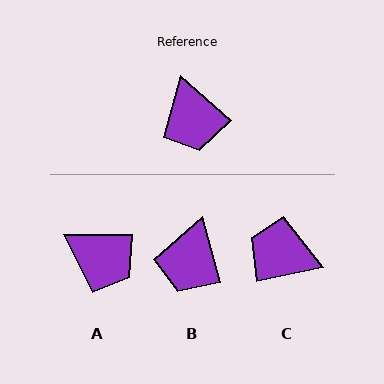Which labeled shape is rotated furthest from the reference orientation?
C, about 127 degrees away.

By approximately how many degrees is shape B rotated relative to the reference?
Approximately 33 degrees clockwise.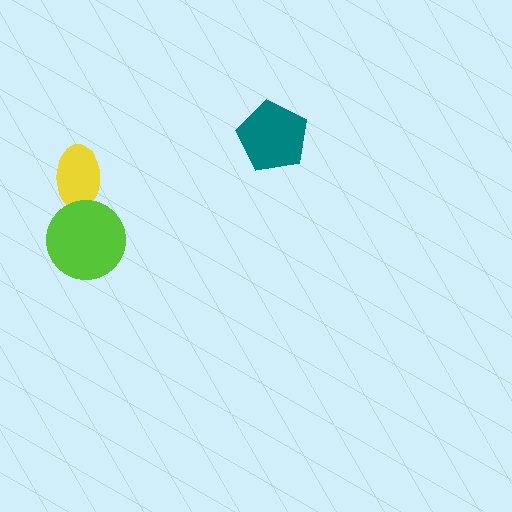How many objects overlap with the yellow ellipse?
1 object overlaps with the yellow ellipse.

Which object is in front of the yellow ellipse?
The lime circle is in front of the yellow ellipse.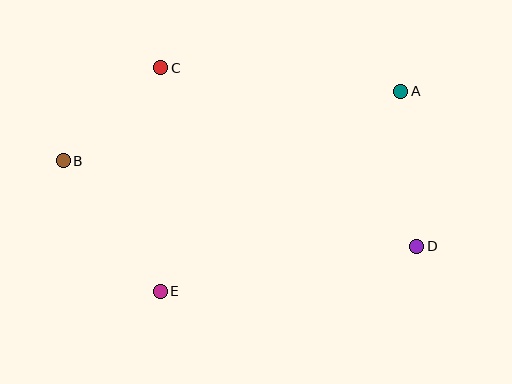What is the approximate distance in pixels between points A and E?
The distance between A and E is approximately 313 pixels.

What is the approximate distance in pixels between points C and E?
The distance between C and E is approximately 223 pixels.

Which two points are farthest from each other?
Points B and D are farthest from each other.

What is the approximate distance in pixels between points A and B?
The distance between A and B is approximately 345 pixels.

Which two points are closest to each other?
Points B and C are closest to each other.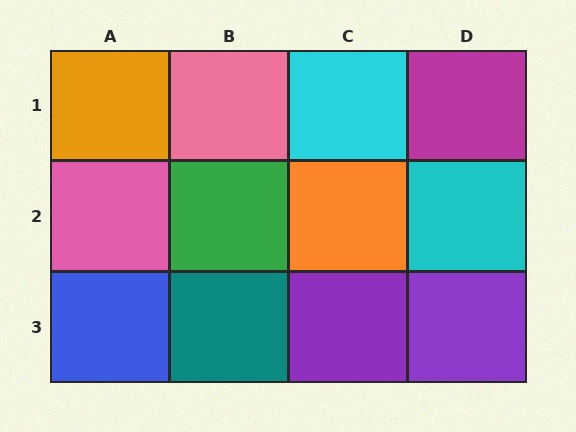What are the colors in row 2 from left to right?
Pink, green, orange, cyan.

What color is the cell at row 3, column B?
Teal.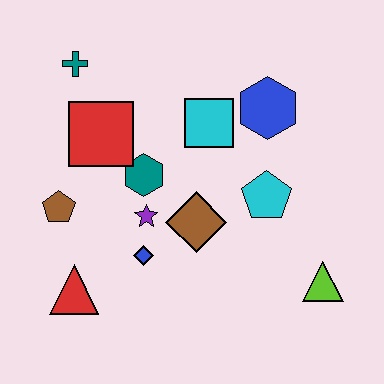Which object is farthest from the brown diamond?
The teal cross is farthest from the brown diamond.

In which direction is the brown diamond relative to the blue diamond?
The brown diamond is to the right of the blue diamond.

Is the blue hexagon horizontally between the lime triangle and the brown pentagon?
Yes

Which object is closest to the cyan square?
The blue hexagon is closest to the cyan square.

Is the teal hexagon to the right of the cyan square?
No